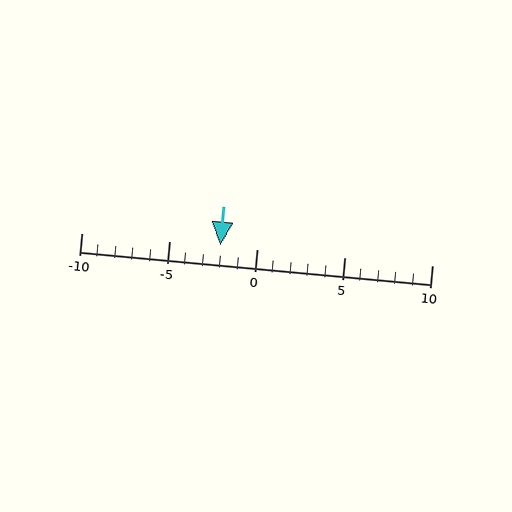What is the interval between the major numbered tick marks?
The major tick marks are spaced 5 units apart.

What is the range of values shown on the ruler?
The ruler shows values from -10 to 10.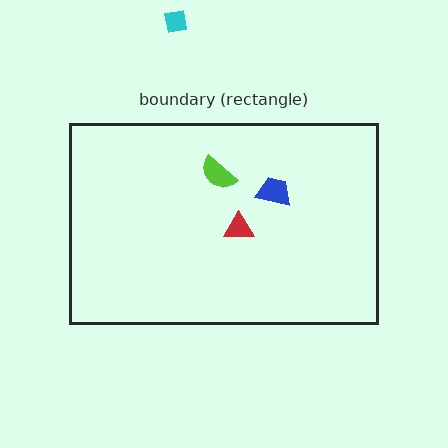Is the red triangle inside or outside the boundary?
Inside.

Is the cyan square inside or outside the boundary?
Outside.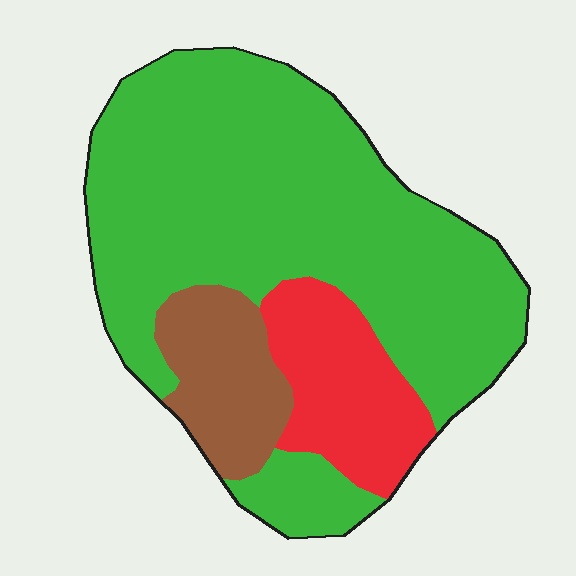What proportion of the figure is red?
Red covers 16% of the figure.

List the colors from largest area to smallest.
From largest to smallest: green, red, brown.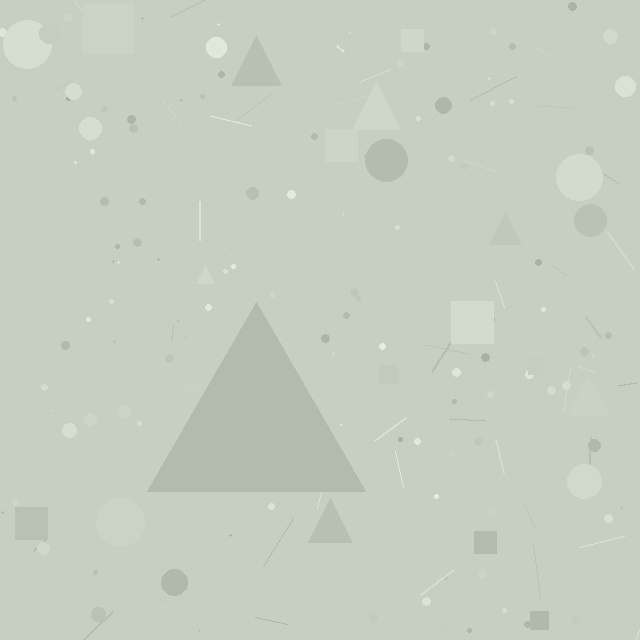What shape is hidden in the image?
A triangle is hidden in the image.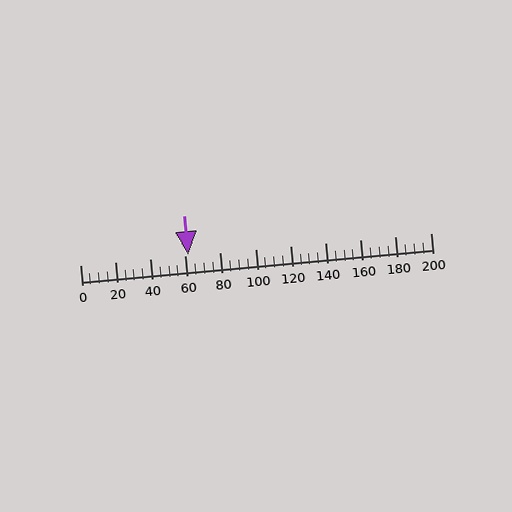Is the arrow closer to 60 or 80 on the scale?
The arrow is closer to 60.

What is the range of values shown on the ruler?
The ruler shows values from 0 to 200.